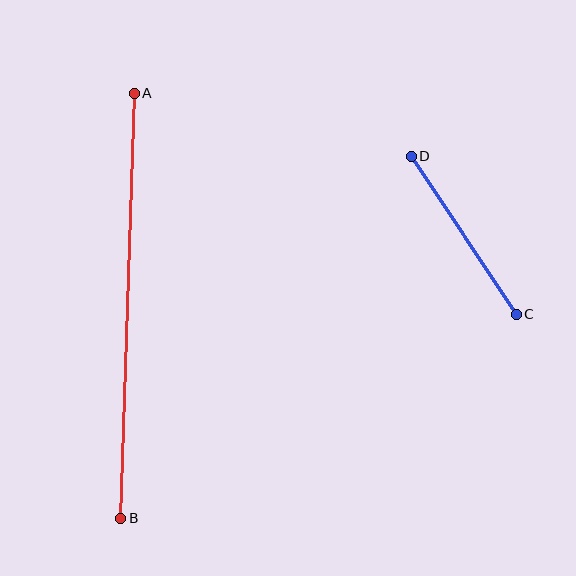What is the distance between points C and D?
The distance is approximately 190 pixels.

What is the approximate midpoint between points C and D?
The midpoint is at approximately (464, 235) pixels.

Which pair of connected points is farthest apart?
Points A and B are farthest apart.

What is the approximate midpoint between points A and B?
The midpoint is at approximately (127, 306) pixels.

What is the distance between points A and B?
The distance is approximately 425 pixels.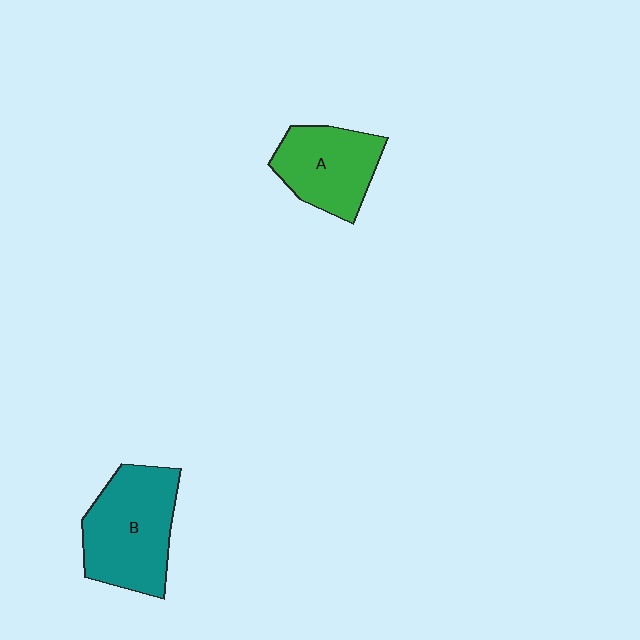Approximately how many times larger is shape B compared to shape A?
Approximately 1.3 times.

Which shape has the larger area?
Shape B (teal).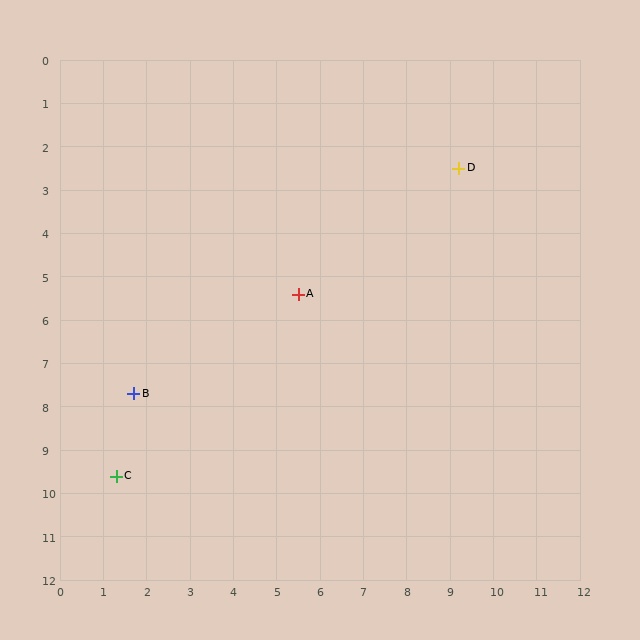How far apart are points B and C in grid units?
Points B and C are about 1.9 grid units apart.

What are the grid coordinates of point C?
Point C is at approximately (1.3, 9.6).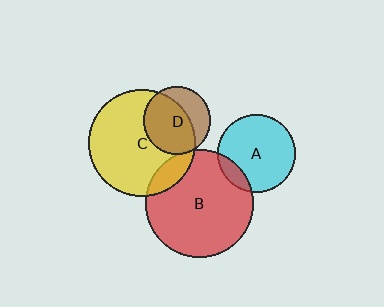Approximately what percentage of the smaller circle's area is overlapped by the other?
Approximately 10%.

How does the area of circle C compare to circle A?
Approximately 1.9 times.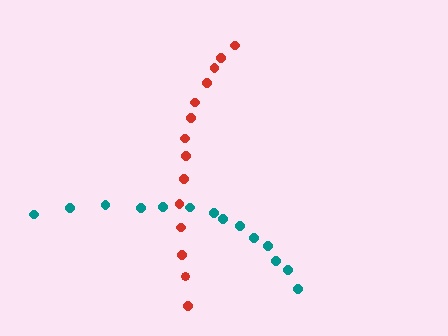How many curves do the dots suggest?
There are 2 distinct paths.